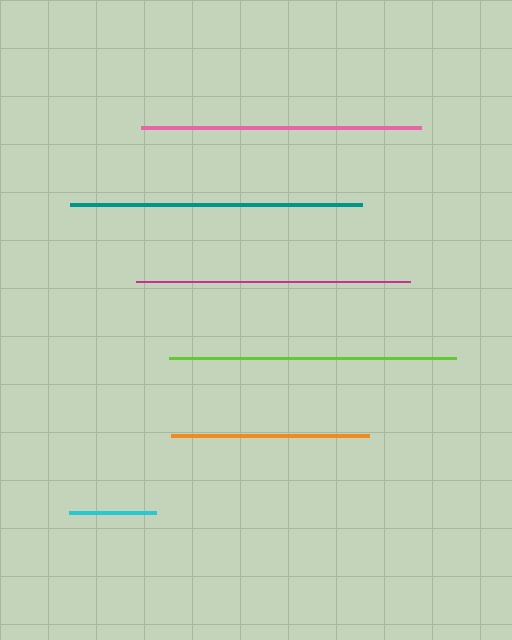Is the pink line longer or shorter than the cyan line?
The pink line is longer than the cyan line.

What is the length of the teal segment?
The teal segment is approximately 292 pixels long.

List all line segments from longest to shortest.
From longest to shortest: teal, lime, pink, magenta, orange, cyan.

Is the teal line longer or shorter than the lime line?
The teal line is longer than the lime line.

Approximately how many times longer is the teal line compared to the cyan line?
The teal line is approximately 3.4 times the length of the cyan line.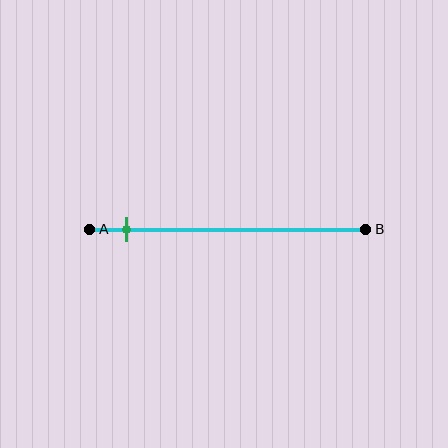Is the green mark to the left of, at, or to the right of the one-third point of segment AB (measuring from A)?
The green mark is to the left of the one-third point of segment AB.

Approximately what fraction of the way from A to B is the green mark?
The green mark is approximately 15% of the way from A to B.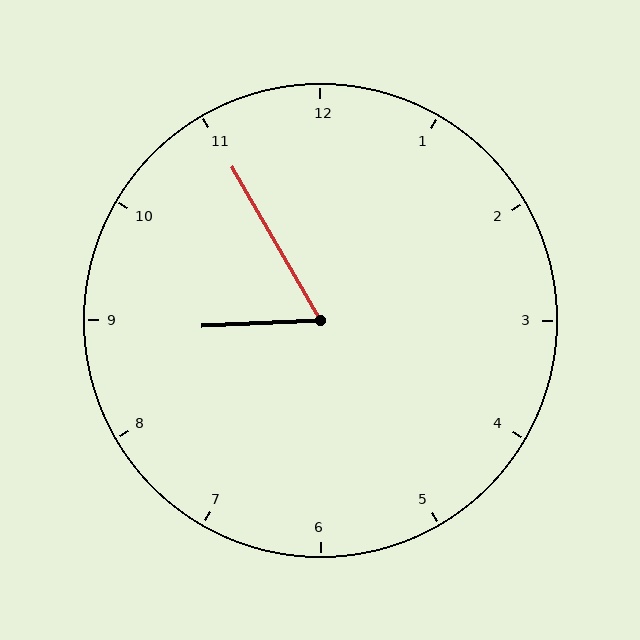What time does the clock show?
8:55.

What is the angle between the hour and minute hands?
Approximately 62 degrees.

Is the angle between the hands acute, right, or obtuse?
It is acute.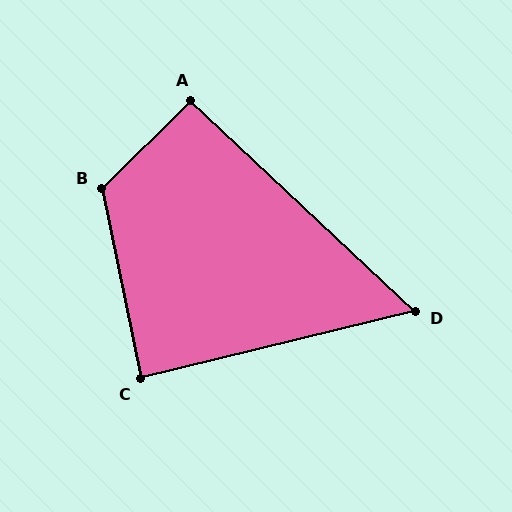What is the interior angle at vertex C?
Approximately 88 degrees (approximately right).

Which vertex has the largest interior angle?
B, at approximately 123 degrees.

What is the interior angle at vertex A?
Approximately 92 degrees (approximately right).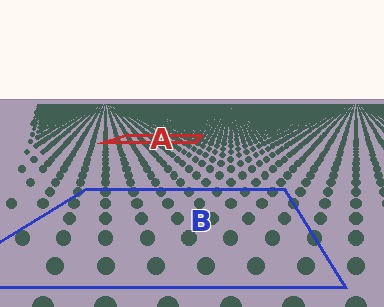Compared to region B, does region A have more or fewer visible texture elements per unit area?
Region A has more texture elements per unit area — they are packed more densely because it is farther away.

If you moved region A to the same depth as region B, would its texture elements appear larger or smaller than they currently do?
They would appear larger. At a closer depth, the same texture elements are projected at a bigger on-screen size.